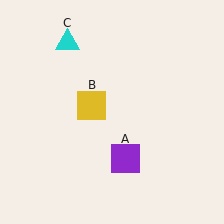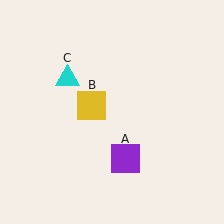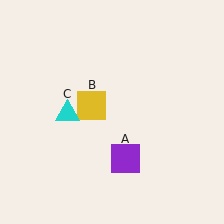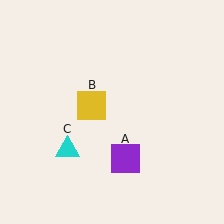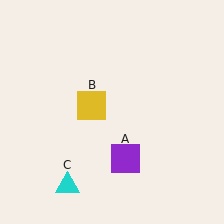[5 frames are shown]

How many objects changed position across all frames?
1 object changed position: cyan triangle (object C).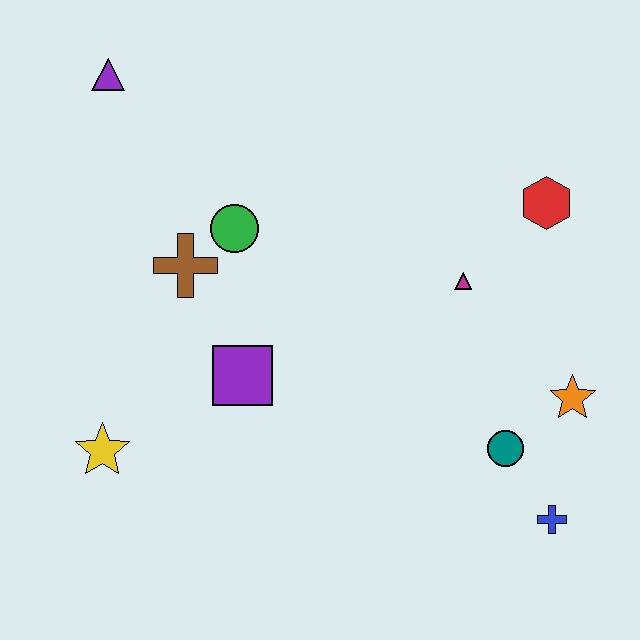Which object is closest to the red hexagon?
The magenta triangle is closest to the red hexagon.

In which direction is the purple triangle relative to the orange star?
The purple triangle is to the left of the orange star.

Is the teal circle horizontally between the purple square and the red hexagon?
Yes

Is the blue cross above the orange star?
No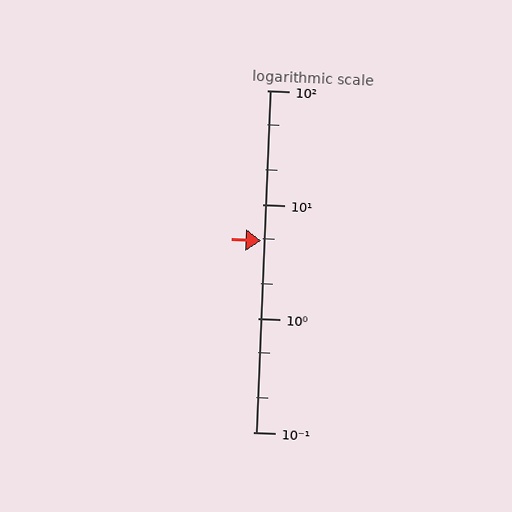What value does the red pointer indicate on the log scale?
The pointer indicates approximately 4.8.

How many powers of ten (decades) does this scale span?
The scale spans 3 decades, from 0.1 to 100.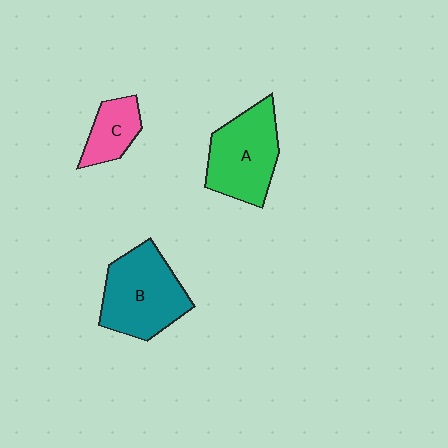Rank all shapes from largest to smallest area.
From largest to smallest: B (teal), A (green), C (pink).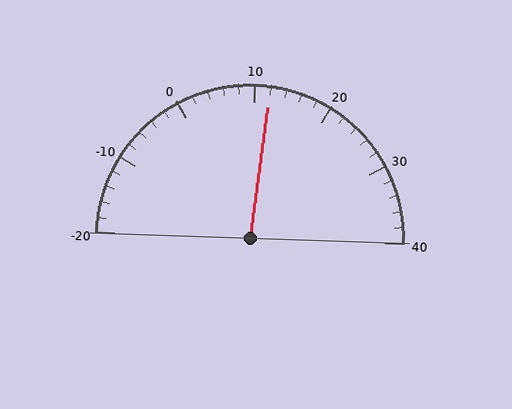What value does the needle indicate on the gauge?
The needle indicates approximately 12.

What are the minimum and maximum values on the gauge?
The gauge ranges from -20 to 40.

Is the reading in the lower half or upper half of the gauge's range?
The reading is in the upper half of the range (-20 to 40).